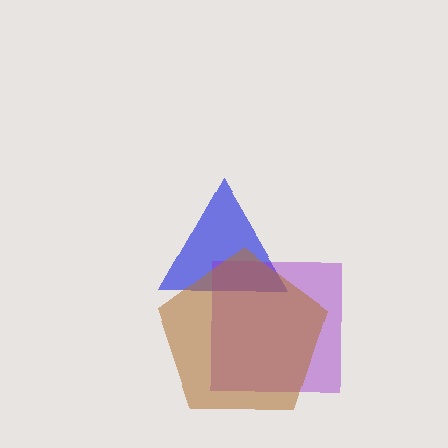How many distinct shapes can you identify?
There are 3 distinct shapes: a blue triangle, a purple square, a brown pentagon.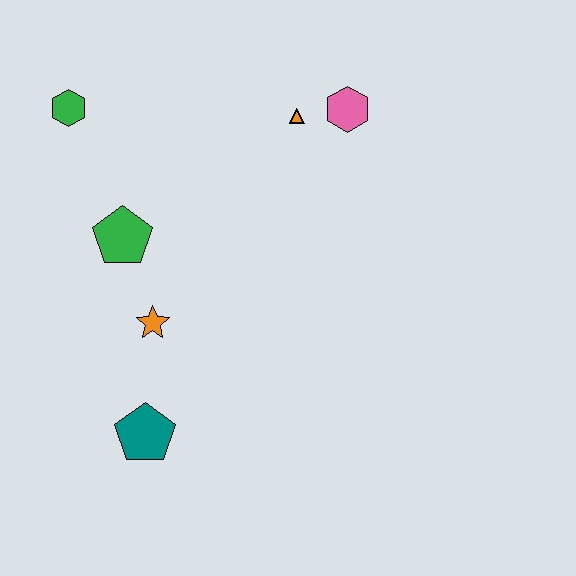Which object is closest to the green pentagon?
The orange star is closest to the green pentagon.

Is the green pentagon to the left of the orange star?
Yes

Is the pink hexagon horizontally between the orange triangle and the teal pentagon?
No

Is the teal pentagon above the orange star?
No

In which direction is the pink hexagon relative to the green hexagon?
The pink hexagon is to the right of the green hexagon.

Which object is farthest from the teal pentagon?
The pink hexagon is farthest from the teal pentagon.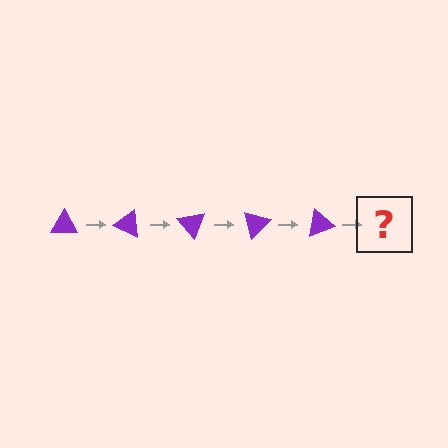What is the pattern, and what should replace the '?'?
The pattern is that the triangle rotates 25 degrees each step. The '?' should be a purple triangle rotated 125 degrees.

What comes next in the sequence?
The next element should be a purple triangle rotated 125 degrees.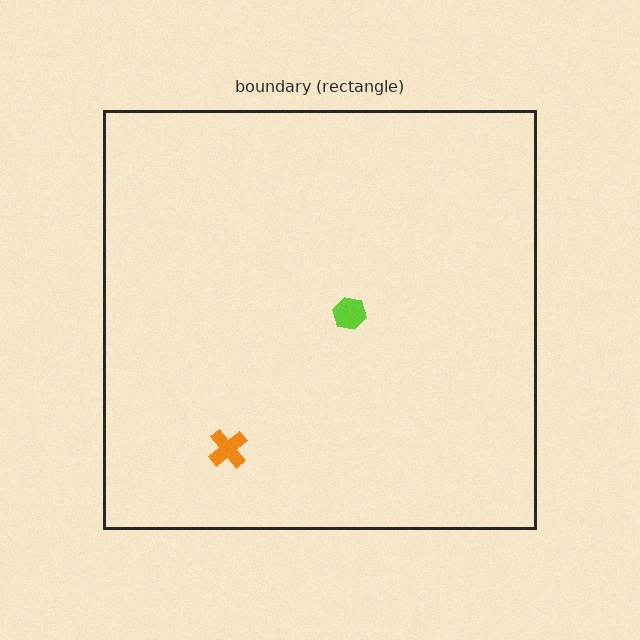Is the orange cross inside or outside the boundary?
Inside.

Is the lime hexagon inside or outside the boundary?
Inside.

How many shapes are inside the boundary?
2 inside, 0 outside.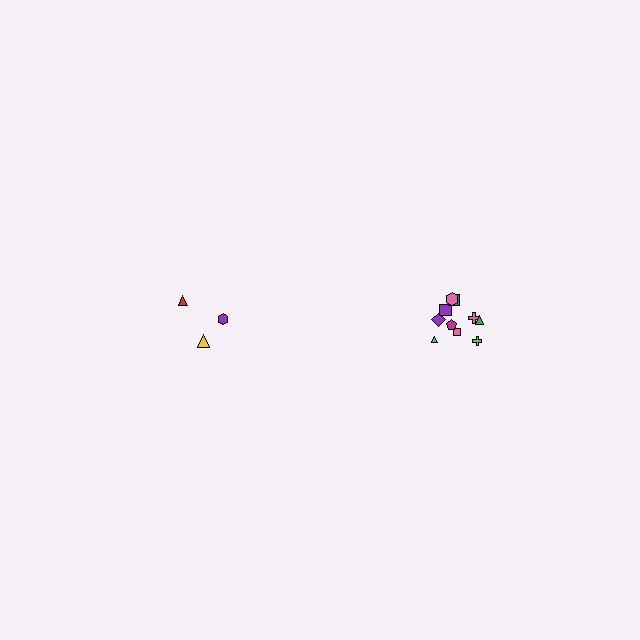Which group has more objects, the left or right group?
The right group.